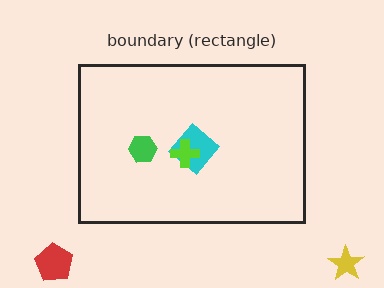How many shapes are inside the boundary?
3 inside, 2 outside.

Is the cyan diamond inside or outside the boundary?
Inside.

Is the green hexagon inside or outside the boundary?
Inside.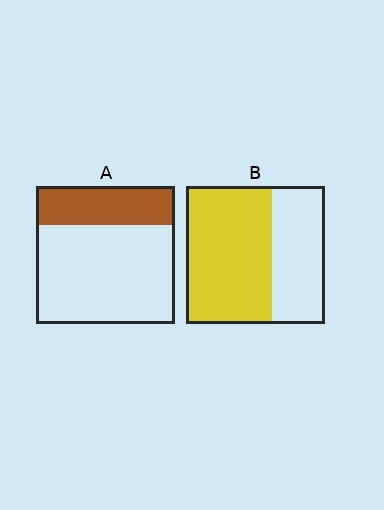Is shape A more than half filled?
No.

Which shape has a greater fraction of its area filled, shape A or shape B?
Shape B.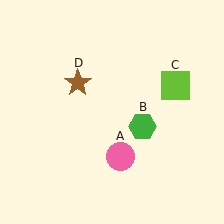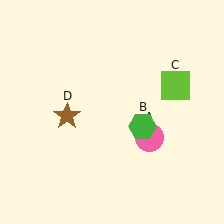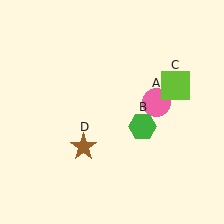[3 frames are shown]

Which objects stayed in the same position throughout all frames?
Green hexagon (object B) and lime square (object C) remained stationary.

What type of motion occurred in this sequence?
The pink circle (object A), brown star (object D) rotated counterclockwise around the center of the scene.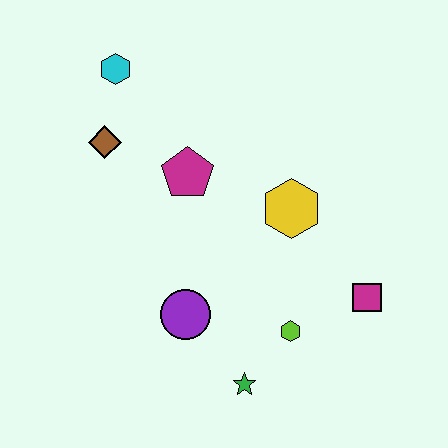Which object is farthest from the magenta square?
The cyan hexagon is farthest from the magenta square.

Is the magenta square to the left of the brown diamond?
No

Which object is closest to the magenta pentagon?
The brown diamond is closest to the magenta pentagon.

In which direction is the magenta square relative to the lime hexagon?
The magenta square is to the right of the lime hexagon.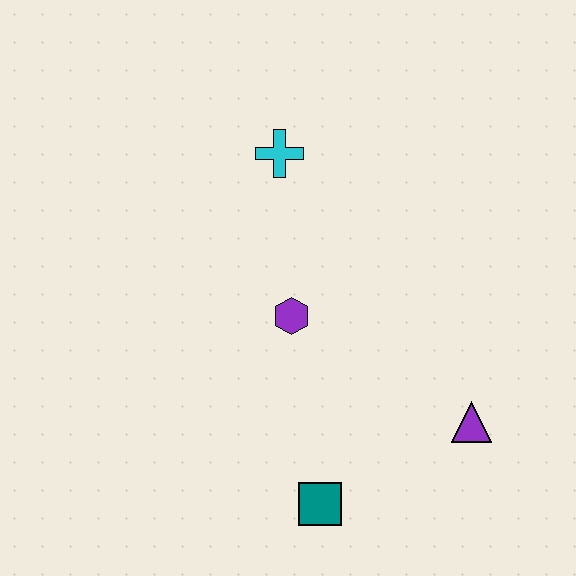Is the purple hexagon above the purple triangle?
Yes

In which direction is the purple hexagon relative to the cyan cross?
The purple hexagon is below the cyan cross.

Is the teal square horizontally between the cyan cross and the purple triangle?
Yes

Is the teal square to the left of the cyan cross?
No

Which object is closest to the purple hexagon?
The cyan cross is closest to the purple hexagon.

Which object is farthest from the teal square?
The cyan cross is farthest from the teal square.